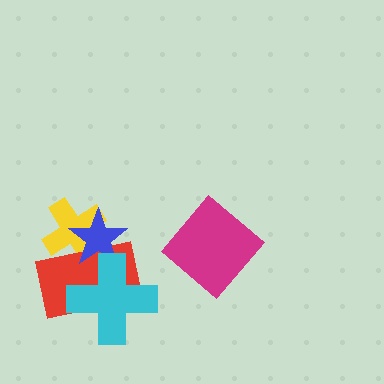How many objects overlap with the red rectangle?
3 objects overlap with the red rectangle.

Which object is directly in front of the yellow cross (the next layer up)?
The red rectangle is directly in front of the yellow cross.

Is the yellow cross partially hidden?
Yes, it is partially covered by another shape.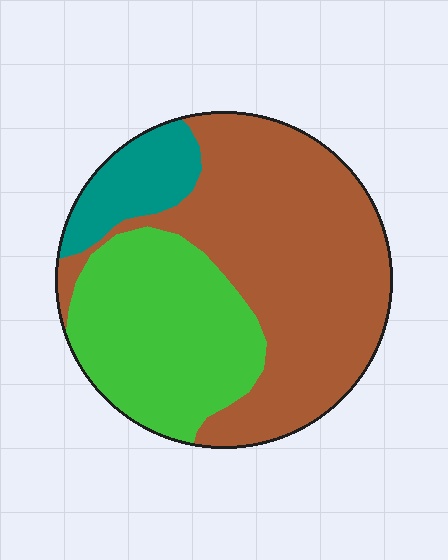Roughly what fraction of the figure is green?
Green covers 34% of the figure.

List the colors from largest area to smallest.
From largest to smallest: brown, green, teal.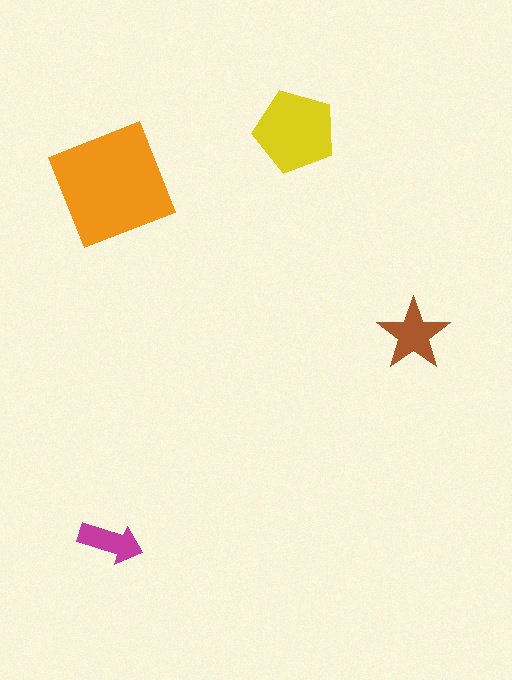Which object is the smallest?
The magenta arrow.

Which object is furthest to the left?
The magenta arrow is leftmost.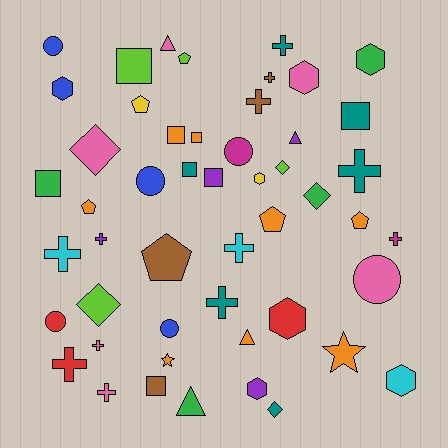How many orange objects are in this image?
There are 8 orange objects.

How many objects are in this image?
There are 50 objects.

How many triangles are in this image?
There are 4 triangles.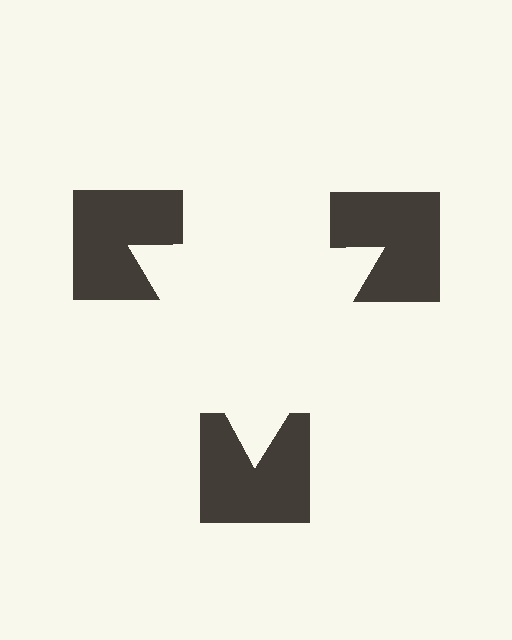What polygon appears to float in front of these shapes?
An illusory triangle — its edges are inferred from the aligned wedge cuts in the notched squares, not physically drawn.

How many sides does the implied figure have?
3 sides.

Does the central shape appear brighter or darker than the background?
It typically appears slightly brighter than the background, even though no actual brightness change is drawn.